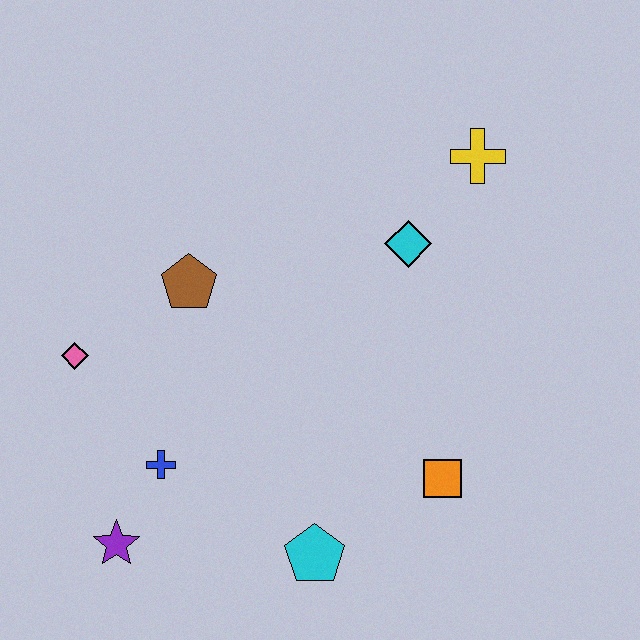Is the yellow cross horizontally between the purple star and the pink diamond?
No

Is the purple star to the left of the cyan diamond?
Yes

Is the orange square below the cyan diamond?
Yes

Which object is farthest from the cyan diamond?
The purple star is farthest from the cyan diamond.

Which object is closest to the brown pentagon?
The pink diamond is closest to the brown pentagon.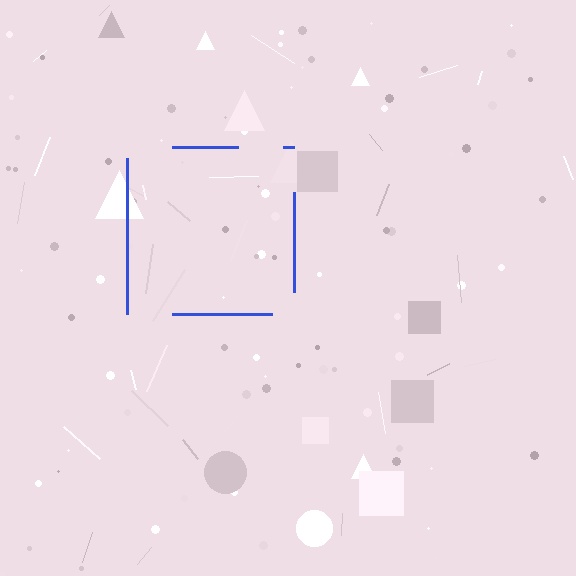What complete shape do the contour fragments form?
The contour fragments form a square.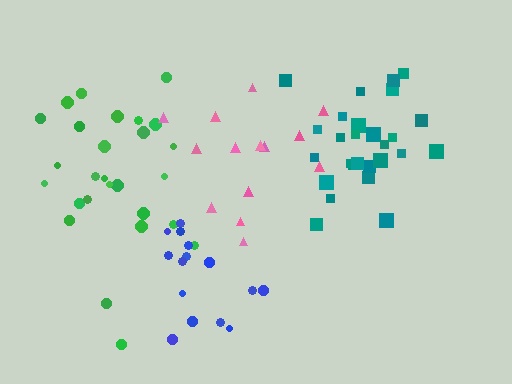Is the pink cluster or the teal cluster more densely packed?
Teal.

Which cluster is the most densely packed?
Teal.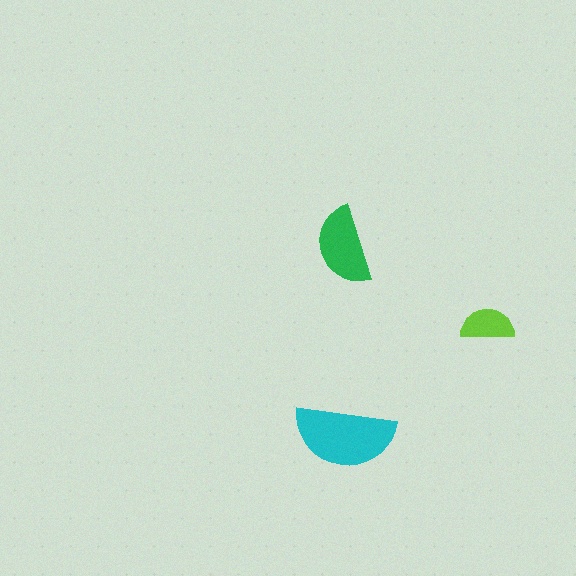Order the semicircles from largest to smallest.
the cyan one, the green one, the lime one.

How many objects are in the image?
There are 3 objects in the image.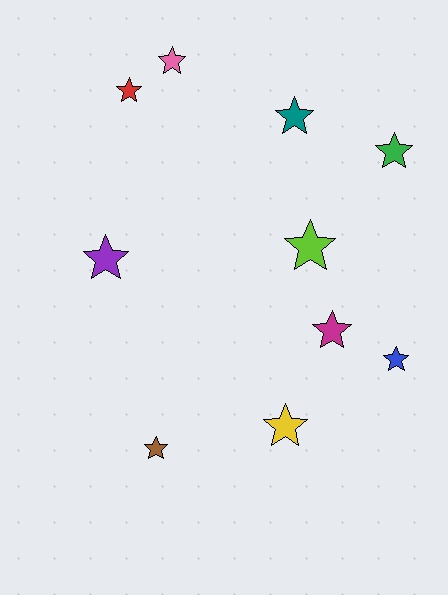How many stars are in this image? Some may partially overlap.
There are 10 stars.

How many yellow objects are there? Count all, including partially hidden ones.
There is 1 yellow object.